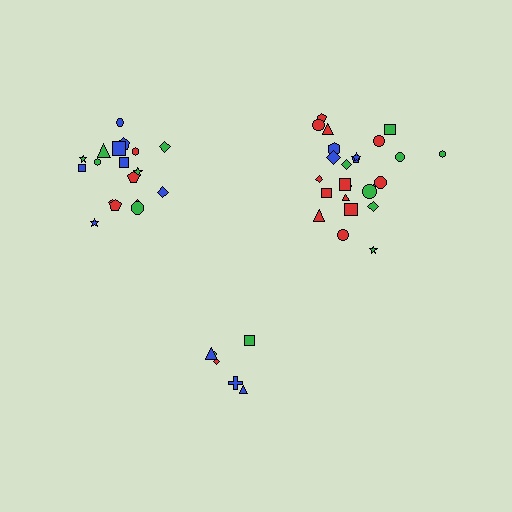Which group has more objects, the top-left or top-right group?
The top-right group.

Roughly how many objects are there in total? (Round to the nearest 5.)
Roughly 50 objects in total.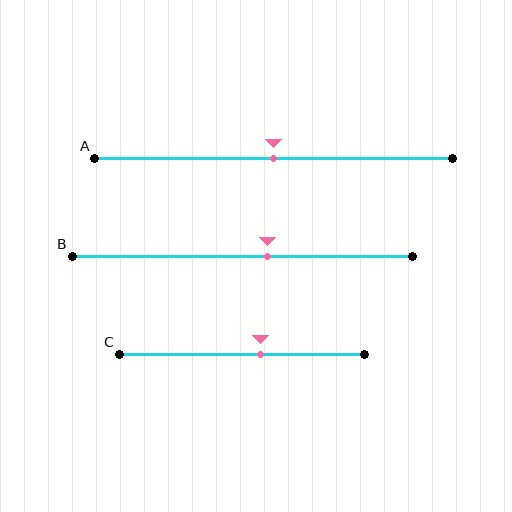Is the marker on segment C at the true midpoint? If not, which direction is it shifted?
No, the marker on segment C is shifted to the right by about 8% of the segment length.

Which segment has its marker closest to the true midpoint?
Segment A has its marker closest to the true midpoint.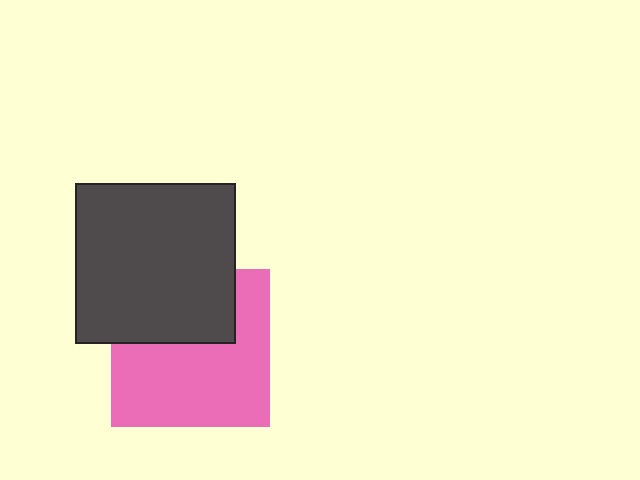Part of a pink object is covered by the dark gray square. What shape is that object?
It is a square.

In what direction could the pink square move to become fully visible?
The pink square could move down. That would shift it out from behind the dark gray square entirely.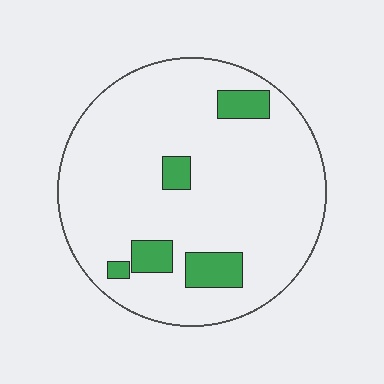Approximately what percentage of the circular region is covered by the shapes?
Approximately 10%.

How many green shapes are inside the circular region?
5.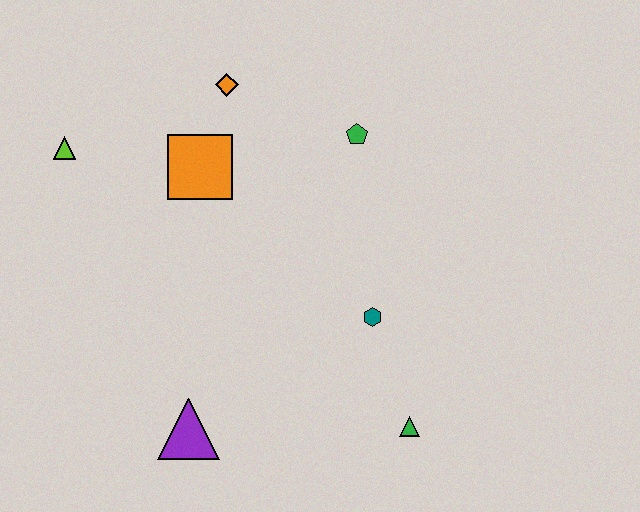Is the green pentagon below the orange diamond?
Yes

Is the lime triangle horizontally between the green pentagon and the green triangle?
No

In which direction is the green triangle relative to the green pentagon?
The green triangle is below the green pentagon.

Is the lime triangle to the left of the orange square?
Yes